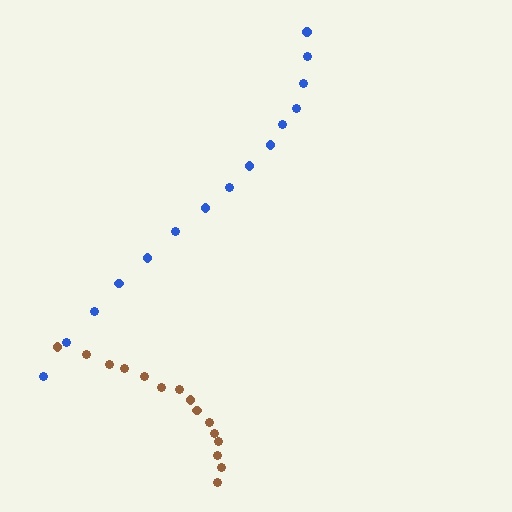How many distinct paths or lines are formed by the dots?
There are 2 distinct paths.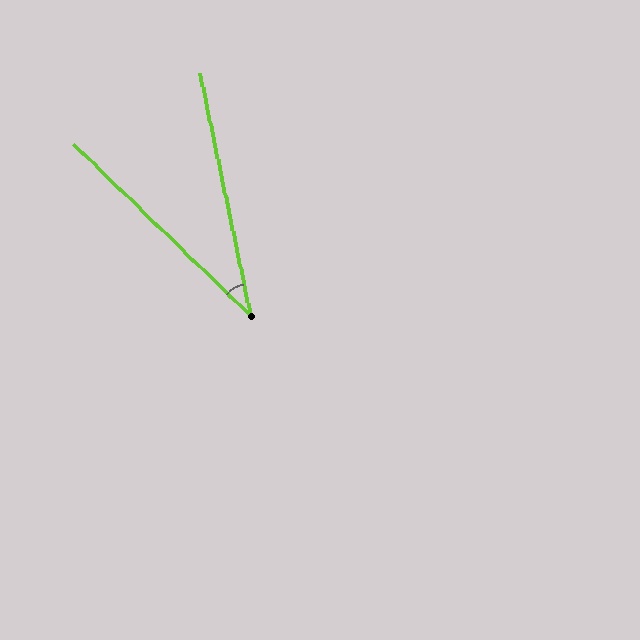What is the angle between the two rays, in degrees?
Approximately 34 degrees.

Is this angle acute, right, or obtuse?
It is acute.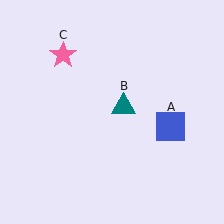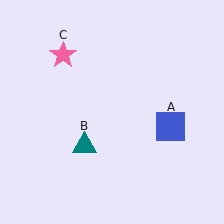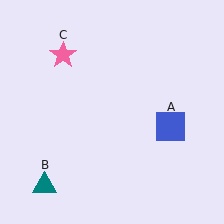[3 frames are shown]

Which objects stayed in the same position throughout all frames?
Blue square (object A) and pink star (object C) remained stationary.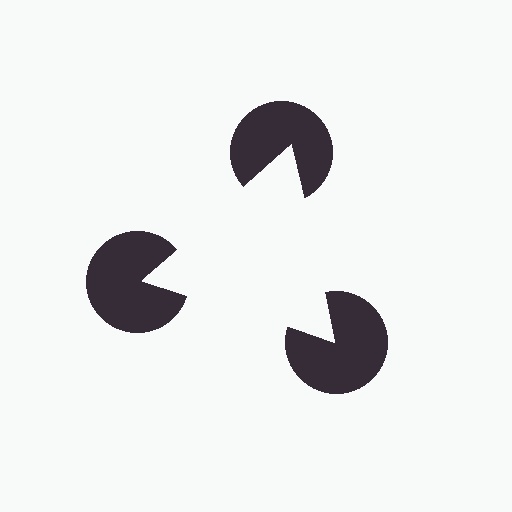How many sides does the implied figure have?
3 sides.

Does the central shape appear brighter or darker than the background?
It typically appears slightly brighter than the background, even though no actual brightness change is drawn.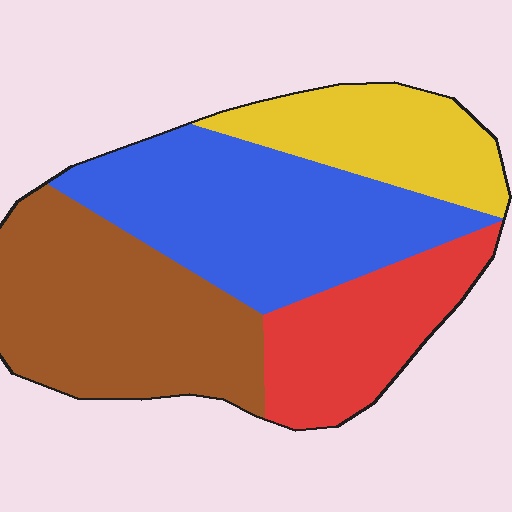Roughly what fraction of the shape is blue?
Blue covers roughly 35% of the shape.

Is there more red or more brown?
Brown.